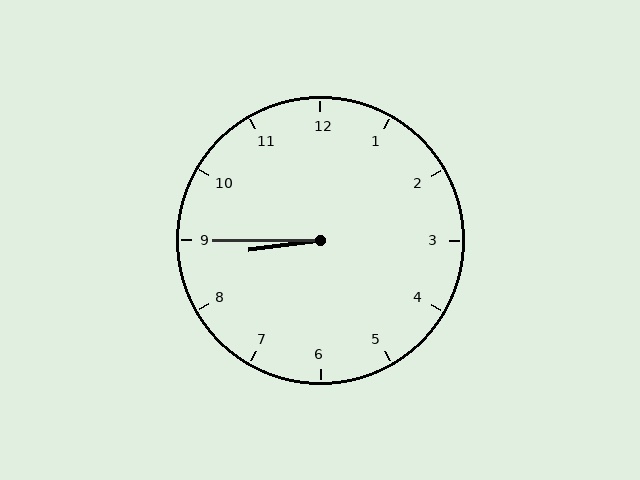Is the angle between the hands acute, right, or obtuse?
It is acute.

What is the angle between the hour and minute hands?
Approximately 8 degrees.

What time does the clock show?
8:45.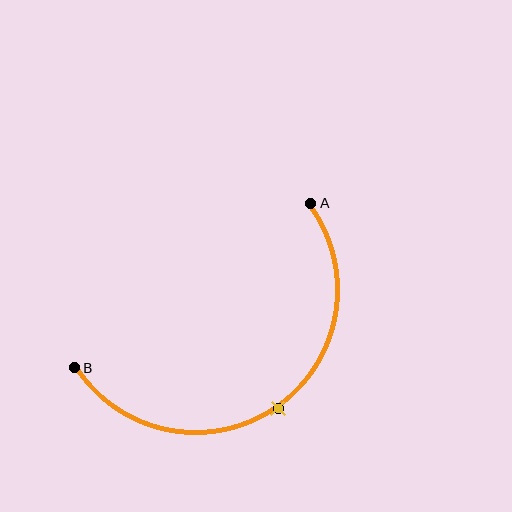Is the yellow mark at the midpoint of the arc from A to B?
Yes. The yellow mark lies on the arc at equal arc-length from both A and B — it is the arc midpoint.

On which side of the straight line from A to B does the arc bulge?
The arc bulges below and to the right of the straight line connecting A and B.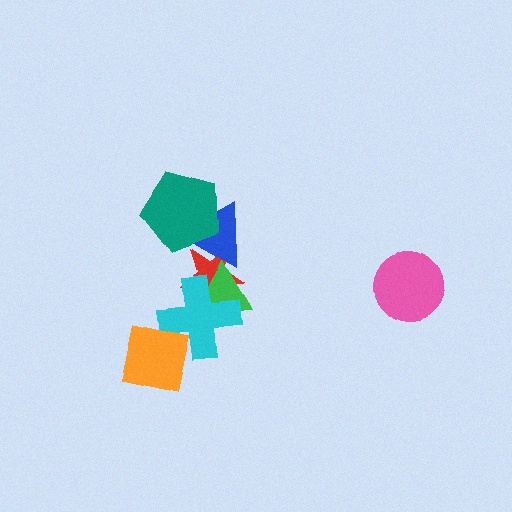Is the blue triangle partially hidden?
Yes, it is partially covered by another shape.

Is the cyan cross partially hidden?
Yes, it is partially covered by another shape.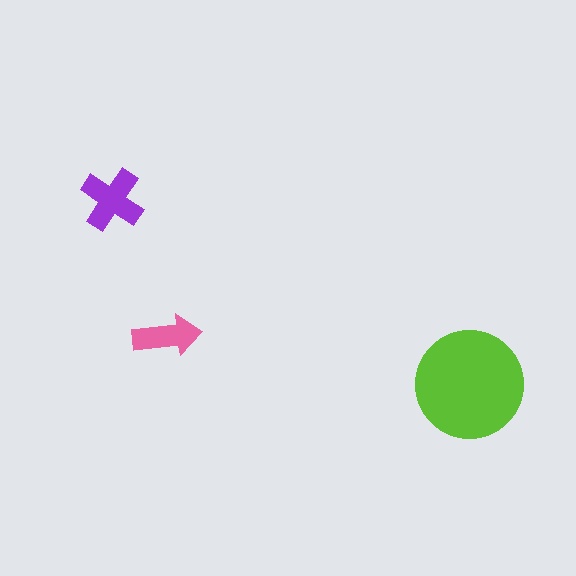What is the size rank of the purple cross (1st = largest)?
2nd.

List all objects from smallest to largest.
The pink arrow, the purple cross, the lime circle.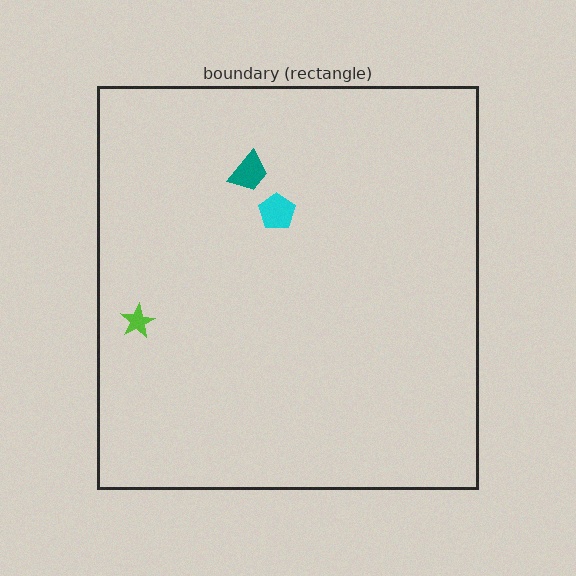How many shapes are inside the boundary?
3 inside, 0 outside.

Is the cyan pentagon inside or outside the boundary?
Inside.